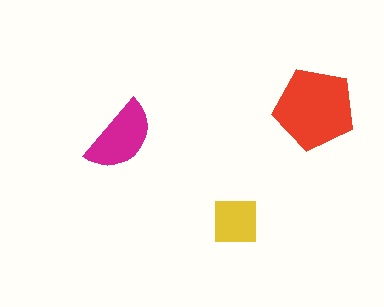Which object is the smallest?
The yellow square.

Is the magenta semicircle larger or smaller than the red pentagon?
Smaller.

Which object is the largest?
The red pentagon.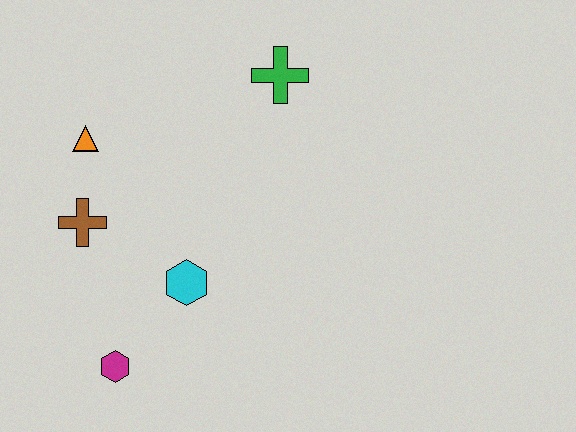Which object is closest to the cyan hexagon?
The magenta hexagon is closest to the cyan hexagon.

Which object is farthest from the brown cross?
The green cross is farthest from the brown cross.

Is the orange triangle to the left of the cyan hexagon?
Yes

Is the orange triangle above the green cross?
No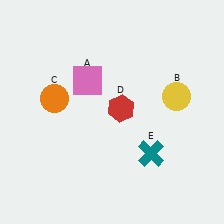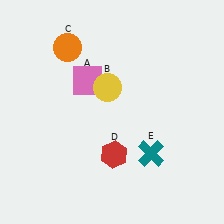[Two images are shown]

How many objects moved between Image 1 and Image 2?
3 objects moved between the two images.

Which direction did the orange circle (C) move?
The orange circle (C) moved up.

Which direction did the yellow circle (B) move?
The yellow circle (B) moved left.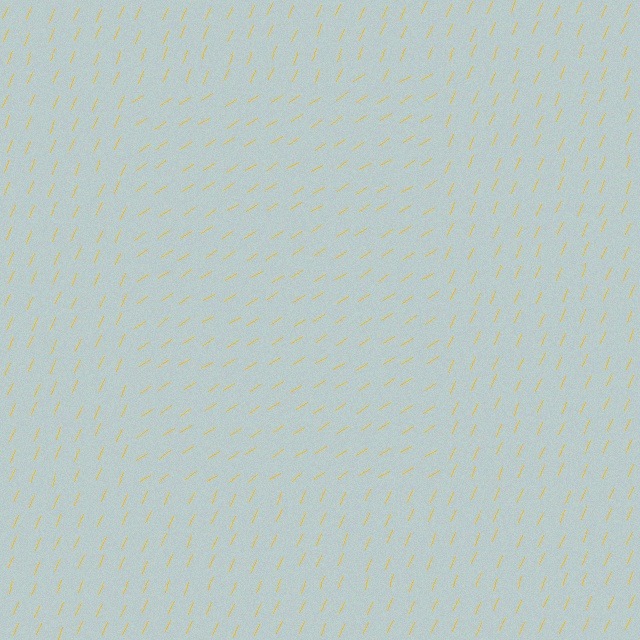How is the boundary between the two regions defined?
The boundary is defined purely by a change in line orientation (approximately 33 degrees difference). All lines are the same color and thickness.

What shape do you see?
I see a rectangle.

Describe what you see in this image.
The image is filled with small yellow line segments. A rectangle region in the image has lines oriented differently from the surrounding lines, creating a visible texture boundary.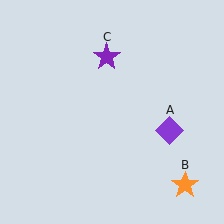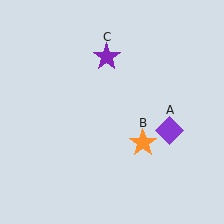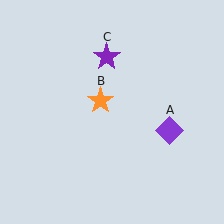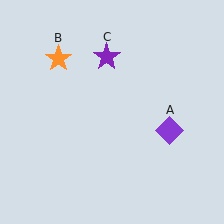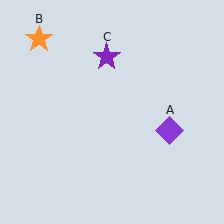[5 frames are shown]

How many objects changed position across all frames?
1 object changed position: orange star (object B).